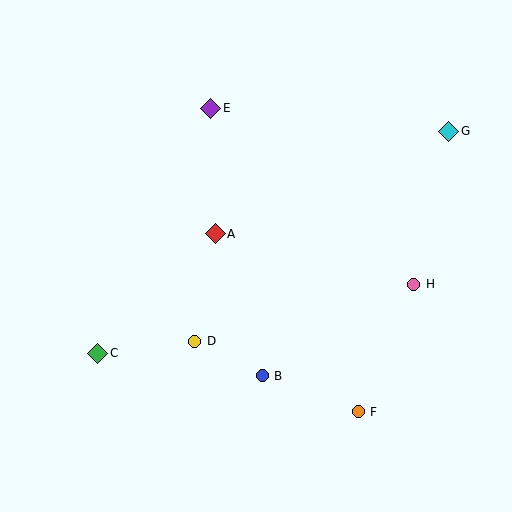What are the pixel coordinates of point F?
Point F is at (358, 412).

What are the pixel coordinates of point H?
Point H is at (414, 284).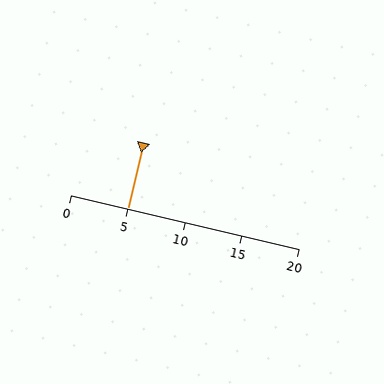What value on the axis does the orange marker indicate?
The marker indicates approximately 5.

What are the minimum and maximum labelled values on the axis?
The axis runs from 0 to 20.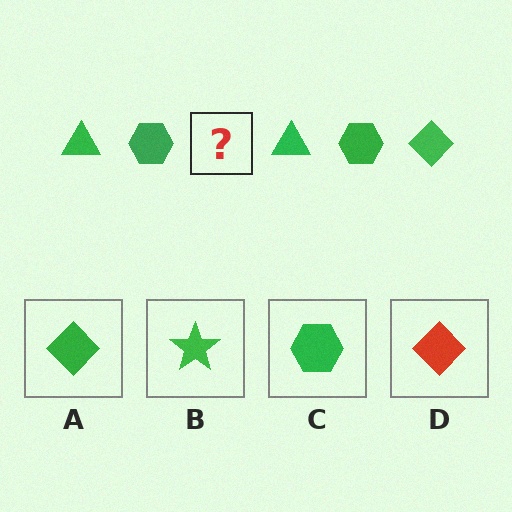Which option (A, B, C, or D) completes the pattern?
A.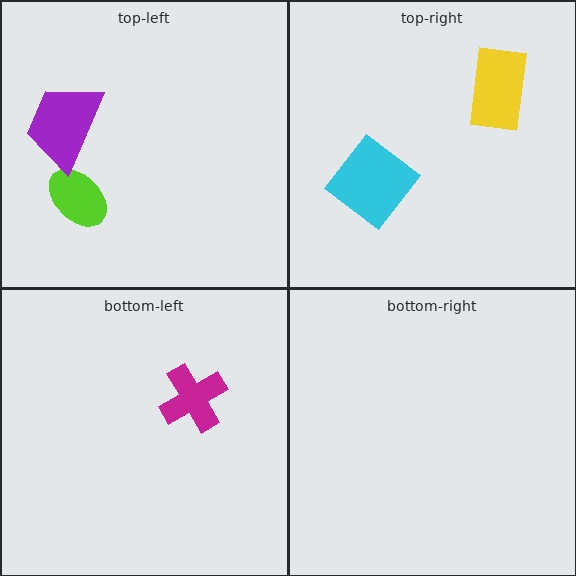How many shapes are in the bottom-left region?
1.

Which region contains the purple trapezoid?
The top-left region.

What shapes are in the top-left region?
The lime ellipse, the purple trapezoid.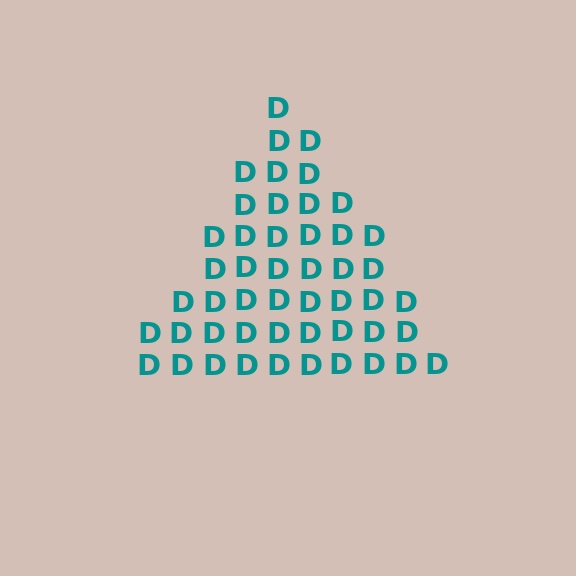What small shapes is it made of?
It is made of small letter D's.